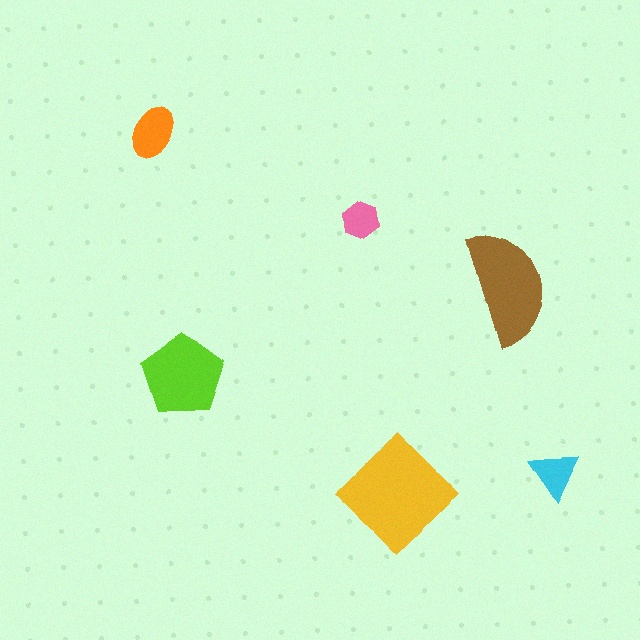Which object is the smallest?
The pink hexagon.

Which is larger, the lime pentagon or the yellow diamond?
The yellow diamond.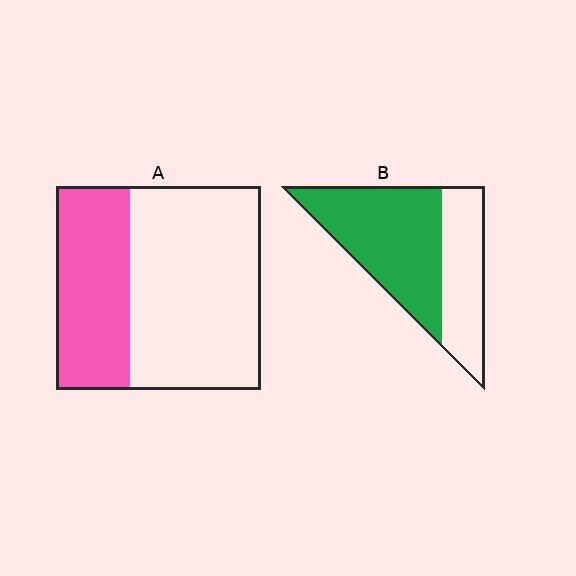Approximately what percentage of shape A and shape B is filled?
A is approximately 35% and B is approximately 60%.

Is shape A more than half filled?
No.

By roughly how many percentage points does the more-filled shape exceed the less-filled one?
By roughly 25 percentage points (B over A).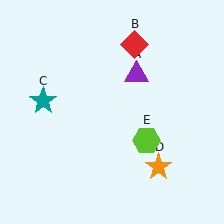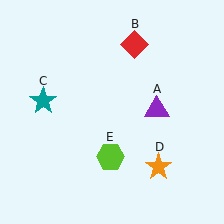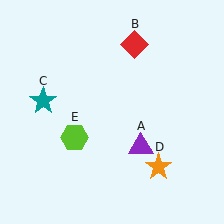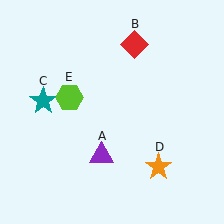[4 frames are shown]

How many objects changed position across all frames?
2 objects changed position: purple triangle (object A), lime hexagon (object E).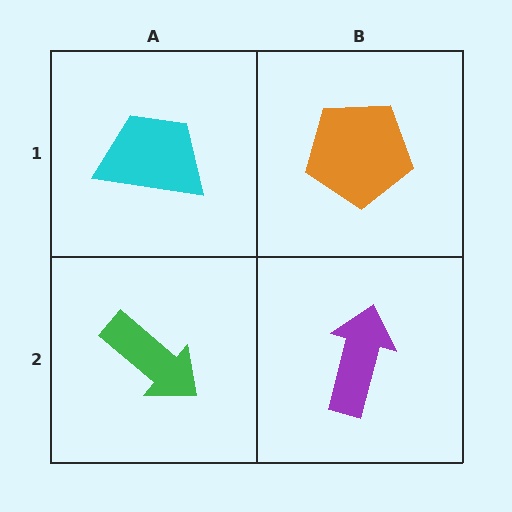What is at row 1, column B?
An orange pentagon.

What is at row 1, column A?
A cyan trapezoid.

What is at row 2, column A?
A green arrow.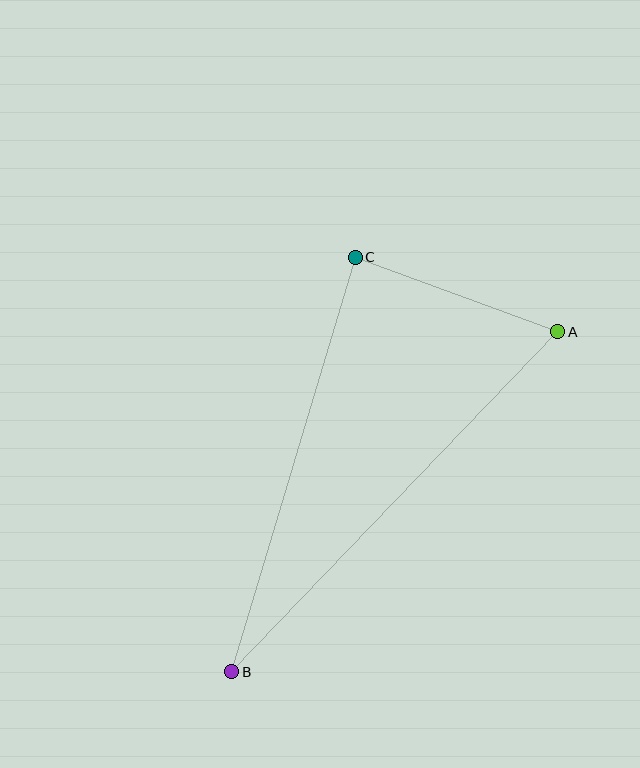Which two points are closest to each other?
Points A and C are closest to each other.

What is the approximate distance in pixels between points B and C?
The distance between B and C is approximately 433 pixels.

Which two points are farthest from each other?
Points A and B are farthest from each other.